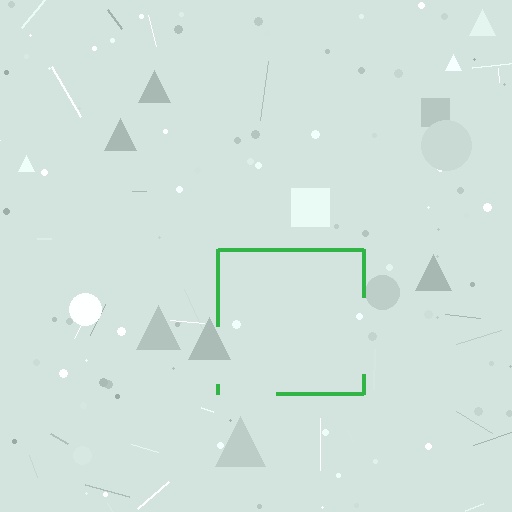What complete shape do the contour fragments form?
The contour fragments form a square.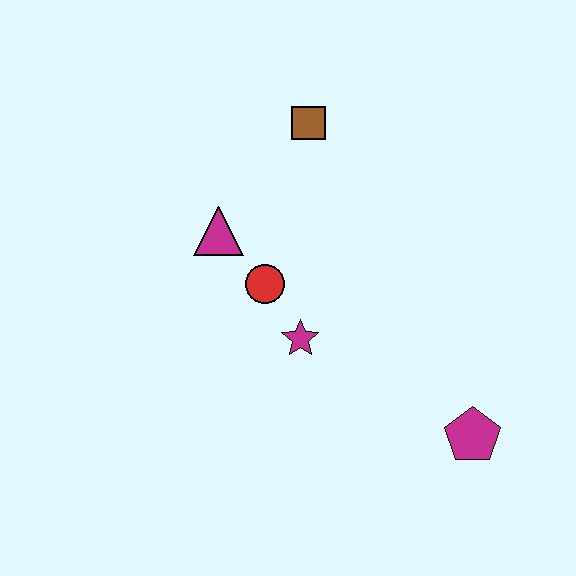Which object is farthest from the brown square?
The magenta pentagon is farthest from the brown square.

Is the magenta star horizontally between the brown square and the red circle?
Yes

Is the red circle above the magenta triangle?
No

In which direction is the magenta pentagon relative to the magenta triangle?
The magenta pentagon is to the right of the magenta triangle.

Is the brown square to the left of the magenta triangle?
No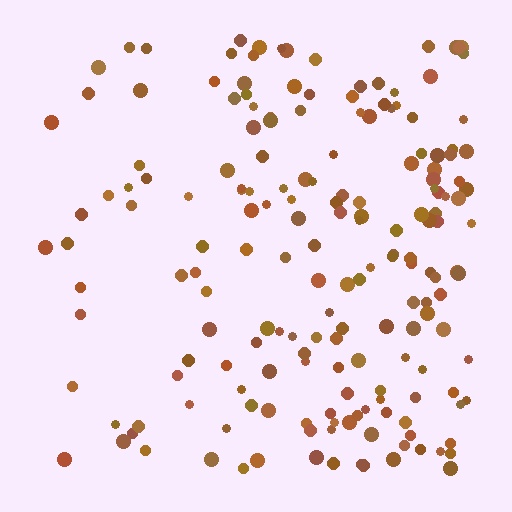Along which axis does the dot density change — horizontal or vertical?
Horizontal.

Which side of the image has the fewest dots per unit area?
The left.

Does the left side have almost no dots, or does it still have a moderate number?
Still a moderate number, just noticeably fewer than the right.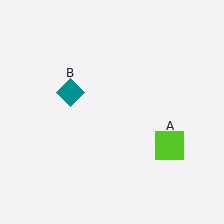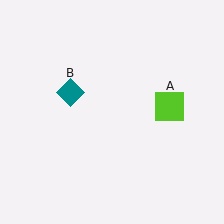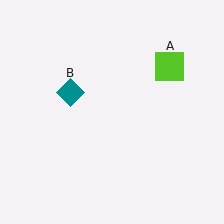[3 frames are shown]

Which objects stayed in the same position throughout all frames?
Teal diamond (object B) remained stationary.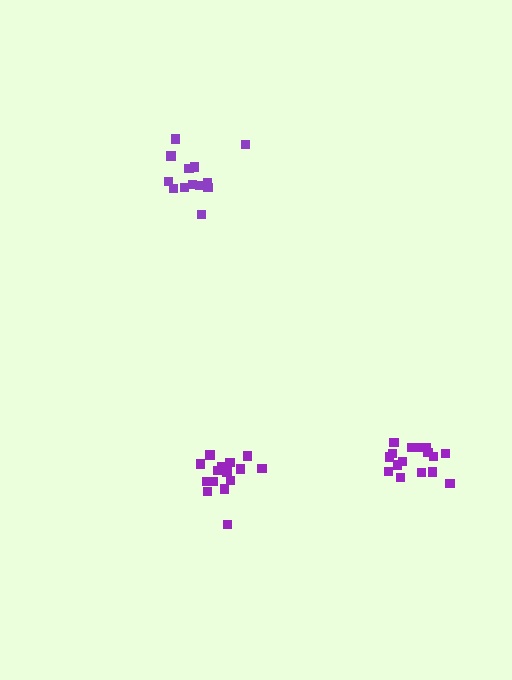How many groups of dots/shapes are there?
There are 3 groups.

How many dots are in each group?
Group 1: 15 dots, Group 2: 13 dots, Group 3: 16 dots (44 total).